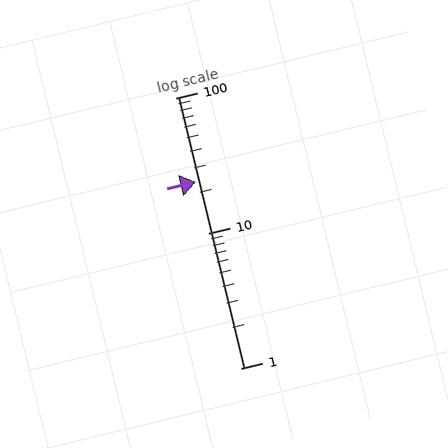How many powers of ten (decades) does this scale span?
The scale spans 2 decades, from 1 to 100.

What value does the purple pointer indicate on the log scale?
The pointer indicates approximately 24.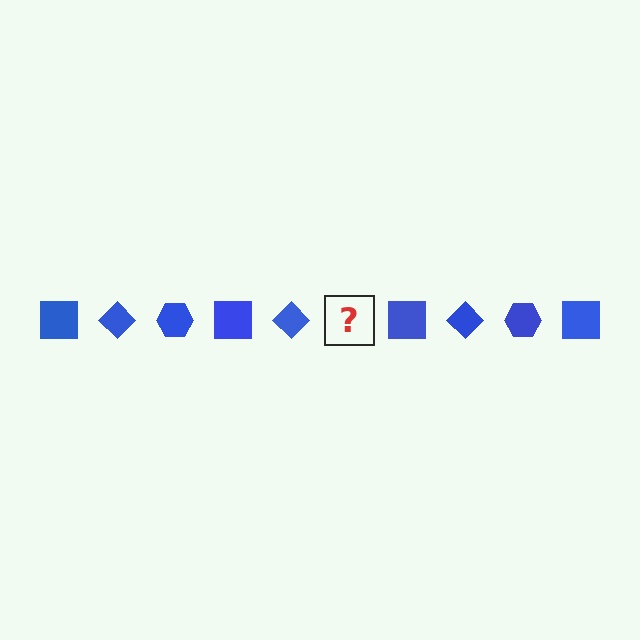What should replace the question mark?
The question mark should be replaced with a blue hexagon.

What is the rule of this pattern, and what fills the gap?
The rule is that the pattern cycles through square, diamond, hexagon shapes in blue. The gap should be filled with a blue hexagon.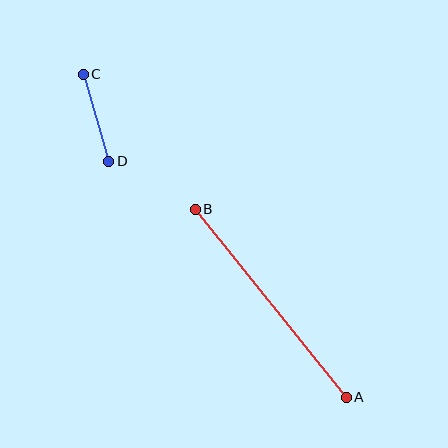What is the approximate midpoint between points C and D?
The midpoint is at approximately (96, 118) pixels.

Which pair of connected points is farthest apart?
Points A and B are farthest apart.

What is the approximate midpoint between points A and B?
The midpoint is at approximately (271, 303) pixels.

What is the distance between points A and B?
The distance is approximately 241 pixels.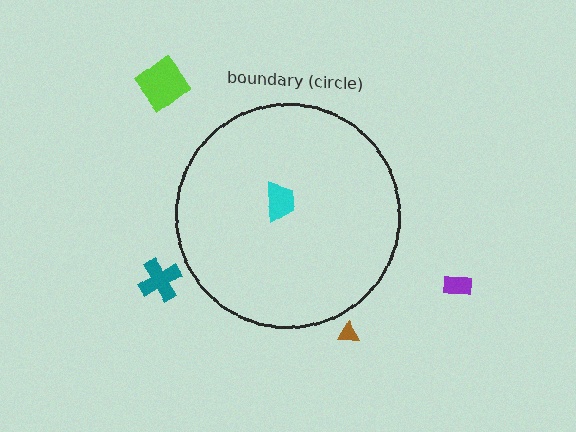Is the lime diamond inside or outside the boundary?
Outside.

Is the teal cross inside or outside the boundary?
Outside.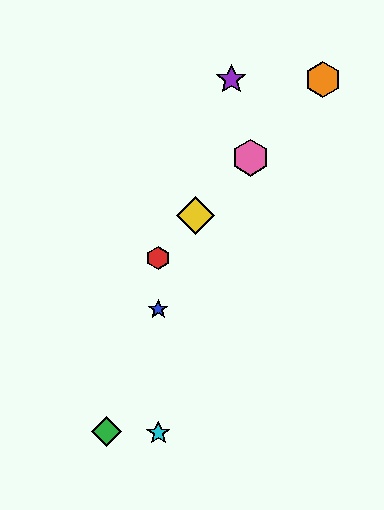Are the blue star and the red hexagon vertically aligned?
Yes, both are at x≈158.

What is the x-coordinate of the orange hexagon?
The orange hexagon is at x≈323.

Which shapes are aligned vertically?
The red hexagon, the blue star, the cyan star are aligned vertically.